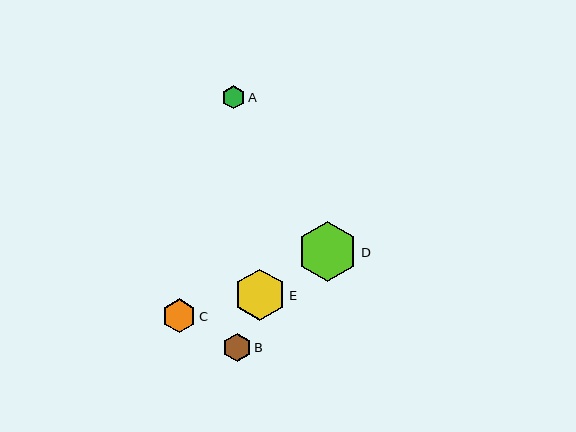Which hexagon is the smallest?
Hexagon A is the smallest with a size of approximately 23 pixels.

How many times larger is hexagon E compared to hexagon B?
Hexagon E is approximately 1.8 times the size of hexagon B.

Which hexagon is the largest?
Hexagon D is the largest with a size of approximately 61 pixels.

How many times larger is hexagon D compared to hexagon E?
Hexagon D is approximately 1.2 times the size of hexagon E.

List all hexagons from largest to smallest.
From largest to smallest: D, E, C, B, A.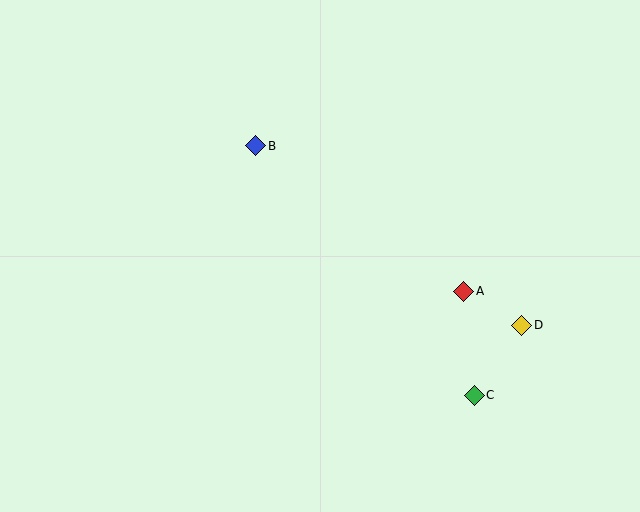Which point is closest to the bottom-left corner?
Point B is closest to the bottom-left corner.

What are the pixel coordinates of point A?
Point A is at (464, 291).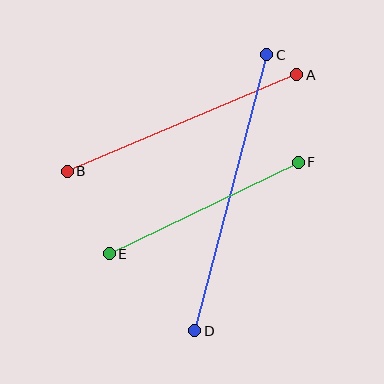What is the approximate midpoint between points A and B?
The midpoint is at approximately (182, 123) pixels.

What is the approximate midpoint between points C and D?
The midpoint is at approximately (231, 193) pixels.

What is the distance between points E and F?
The distance is approximately 210 pixels.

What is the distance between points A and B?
The distance is approximately 248 pixels.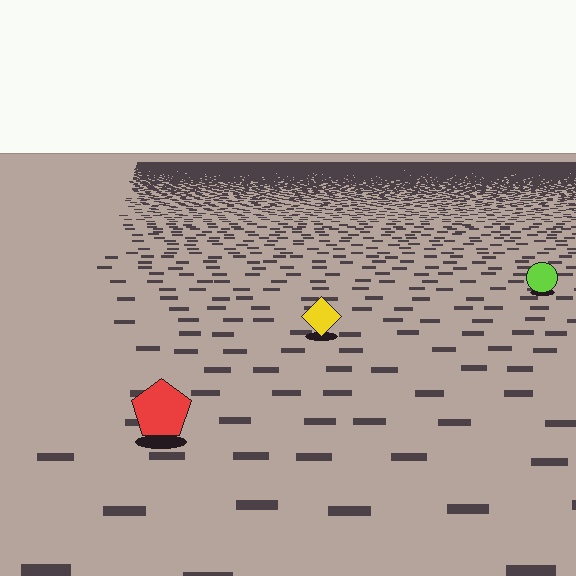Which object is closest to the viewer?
The red pentagon is closest. The texture marks near it are larger and more spread out.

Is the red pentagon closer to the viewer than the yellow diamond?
Yes. The red pentagon is closer — you can tell from the texture gradient: the ground texture is coarser near it.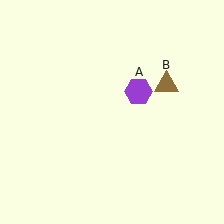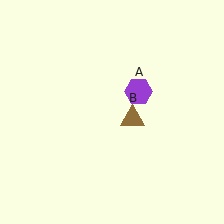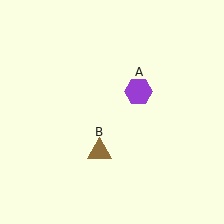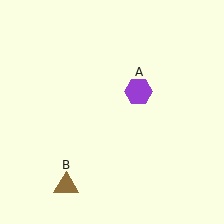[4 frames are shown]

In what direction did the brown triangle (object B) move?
The brown triangle (object B) moved down and to the left.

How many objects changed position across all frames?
1 object changed position: brown triangle (object B).